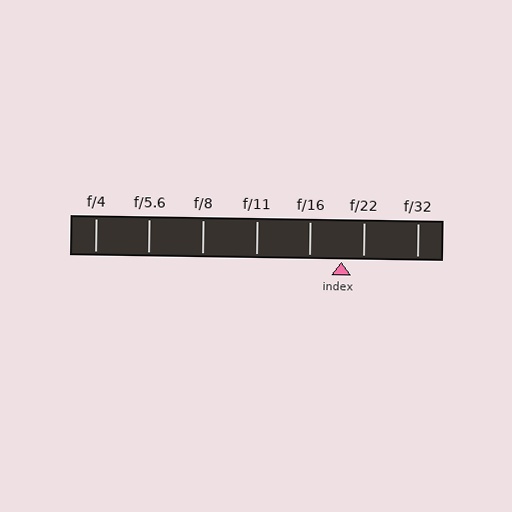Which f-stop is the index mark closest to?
The index mark is closest to f/22.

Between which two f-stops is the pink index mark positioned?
The index mark is between f/16 and f/22.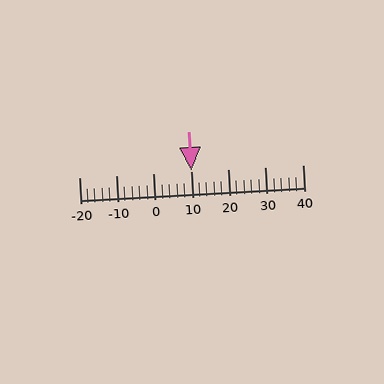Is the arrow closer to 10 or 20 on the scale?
The arrow is closer to 10.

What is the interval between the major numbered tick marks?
The major tick marks are spaced 10 units apart.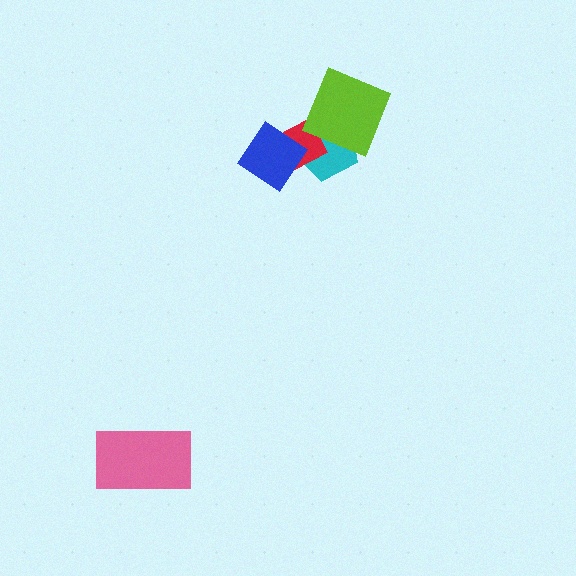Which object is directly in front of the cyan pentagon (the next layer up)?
The red diamond is directly in front of the cyan pentagon.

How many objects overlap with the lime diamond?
2 objects overlap with the lime diamond.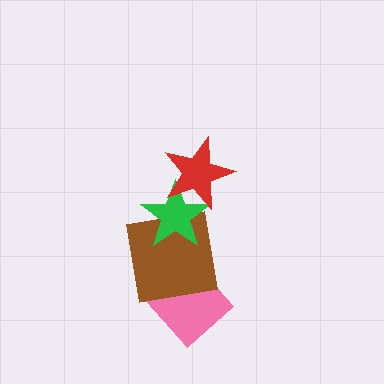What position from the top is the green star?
The green star is 2nd from the top.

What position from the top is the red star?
The red star is 1st from the top.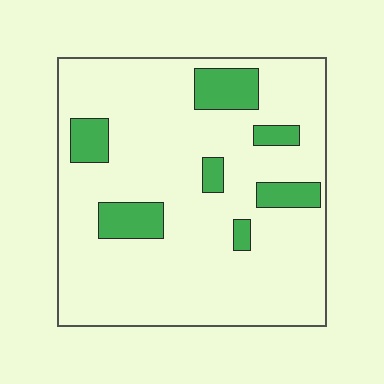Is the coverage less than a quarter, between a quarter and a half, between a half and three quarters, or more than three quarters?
Less than a quarter.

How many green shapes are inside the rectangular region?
7.